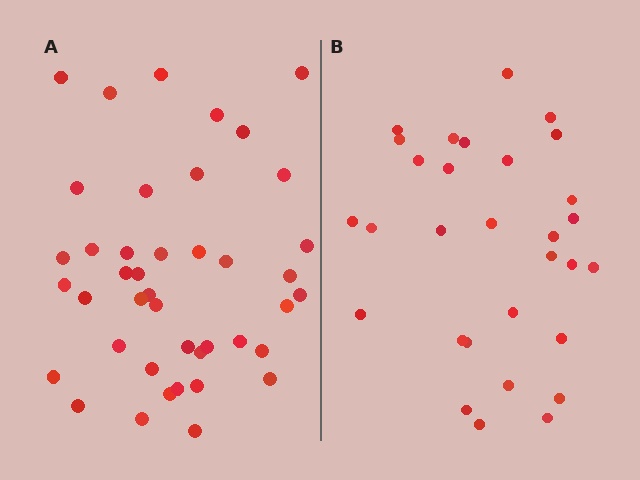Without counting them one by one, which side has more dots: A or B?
Region A (the left region) has more dots.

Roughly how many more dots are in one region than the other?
Region A has roughly 12 or so more dots than region B.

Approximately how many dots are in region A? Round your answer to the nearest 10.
About 40 dots. (The exact count is 42, which rounds to 40.)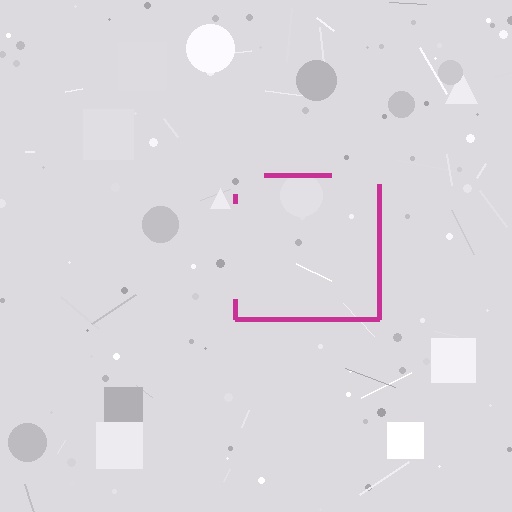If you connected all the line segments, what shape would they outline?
They would outline a square.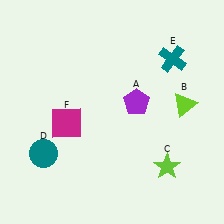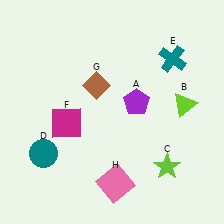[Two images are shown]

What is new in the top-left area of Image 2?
A brown diamond (G) was added in the top-left area of Image 2.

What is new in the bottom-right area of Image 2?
A pink square (H) was added in the bottom-right area of Image 2.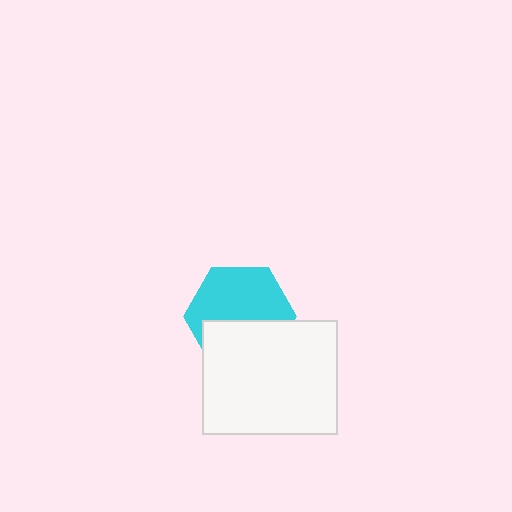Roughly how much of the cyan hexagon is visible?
About half of it is visible (roughly 57%).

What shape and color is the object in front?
The object in front is a white rectangle.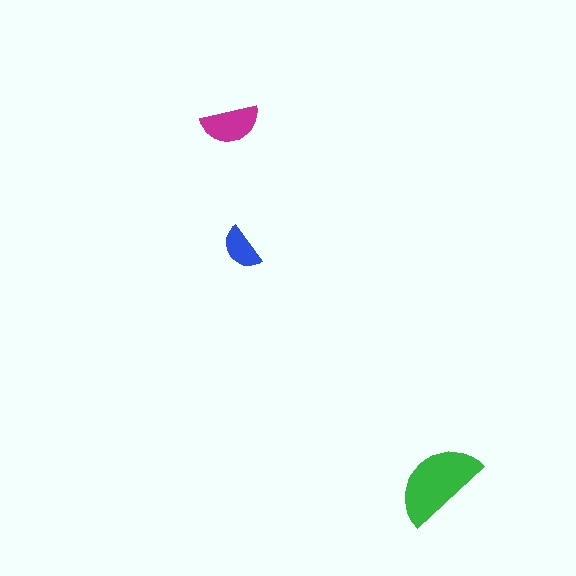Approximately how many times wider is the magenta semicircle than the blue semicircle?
About 1.5 times wider.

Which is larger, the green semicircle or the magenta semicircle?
The green one.